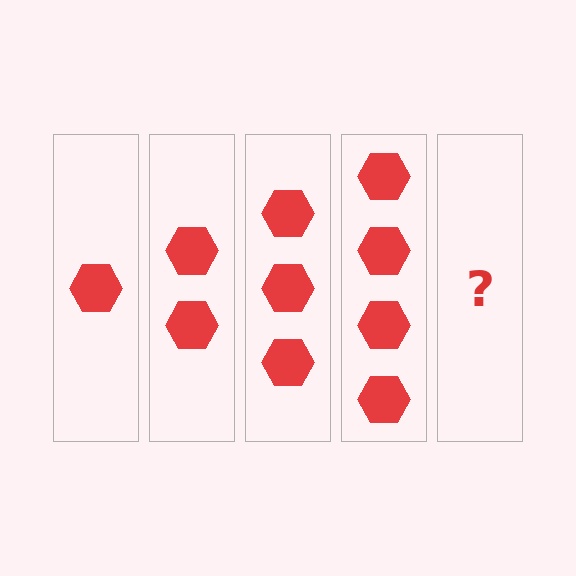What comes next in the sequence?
The next element should be 5 hexagons.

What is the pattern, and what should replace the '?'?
The pattern is that each step adds one more hexagon. The '?' should be 5 hexagons.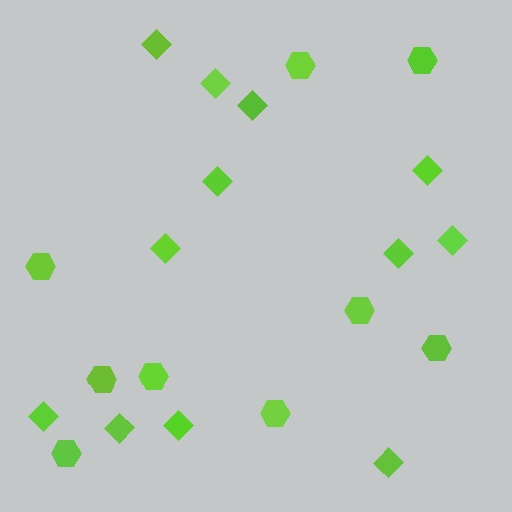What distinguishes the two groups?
There are 2 groups: one group of diamonds (12) and one group of hexagons (9).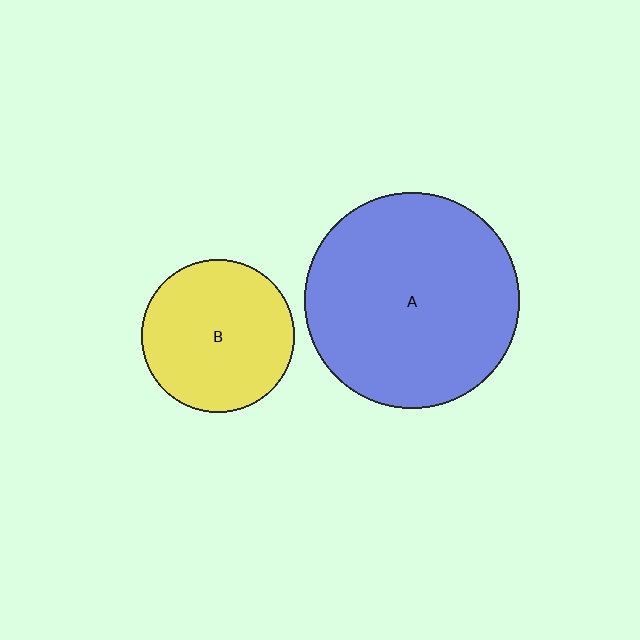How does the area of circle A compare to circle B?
Approximately 2.0 times.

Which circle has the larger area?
Circle A (blue).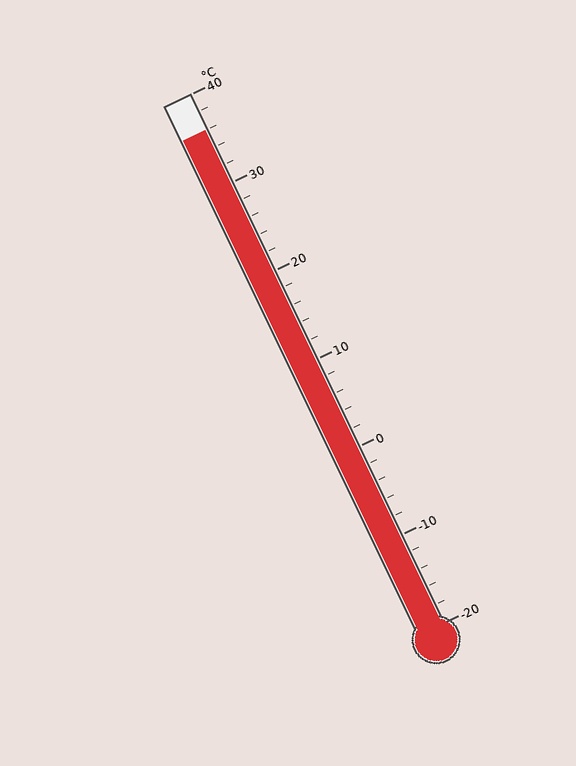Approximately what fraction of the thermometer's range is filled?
The thermometer is filled to approximately 95% of its range.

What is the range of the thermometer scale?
The thermometer scale ranges from -20°C to 40°C.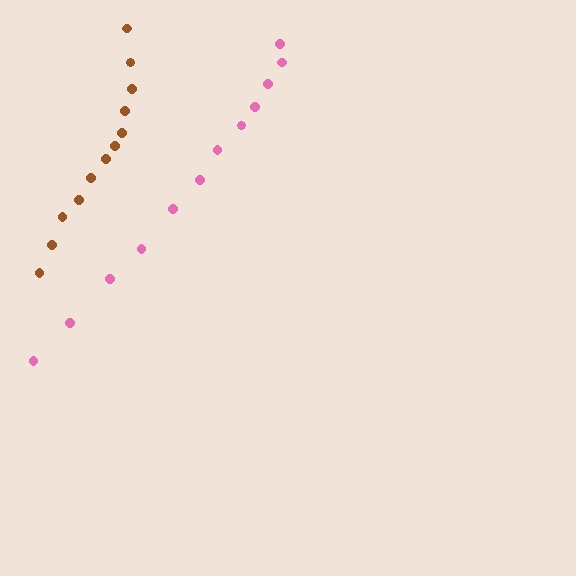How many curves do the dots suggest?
There are 2 distinct paths.